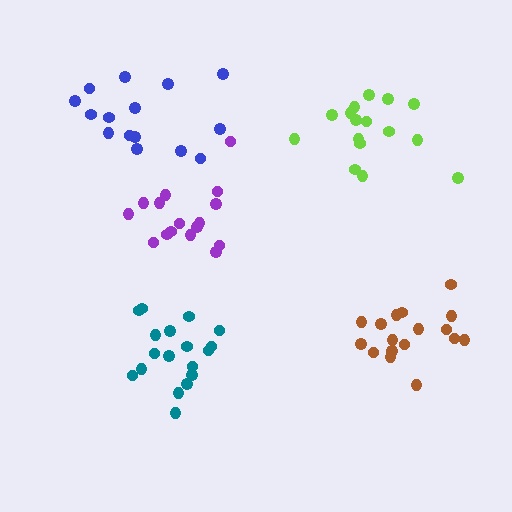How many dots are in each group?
Group 1: 16 dots, Group 2: 16 dots, Group 3: 17 dots, Group 4: 15 dots, Group 5: 18 dots (82 total).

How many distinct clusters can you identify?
There are 5 distinct clusters.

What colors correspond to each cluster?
The clusters are colored: purple, lime, brown, blue, teal.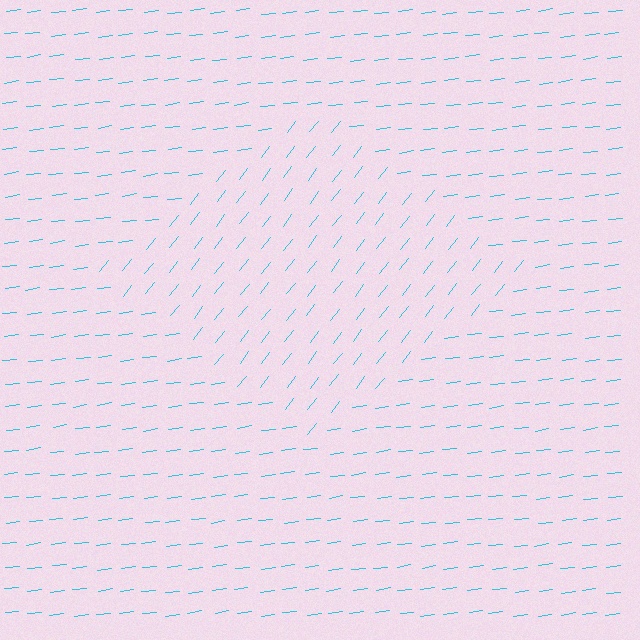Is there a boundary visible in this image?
Yes, there is a texture boundary formed by a change in line orientation.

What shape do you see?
I see a diamond.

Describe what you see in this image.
The image is filled with small cyan line segments. A diamond region in the image has lines oriented differently from the surrounding lines, creating a visible texture boundary.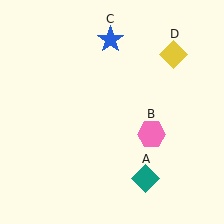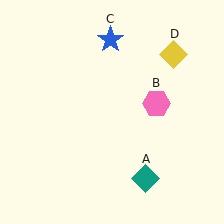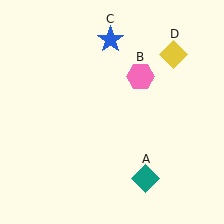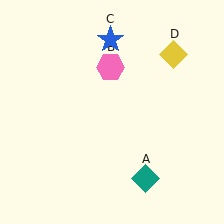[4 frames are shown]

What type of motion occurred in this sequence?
The pink hexagon (object B) rotated counterclockwise around the center of the scene.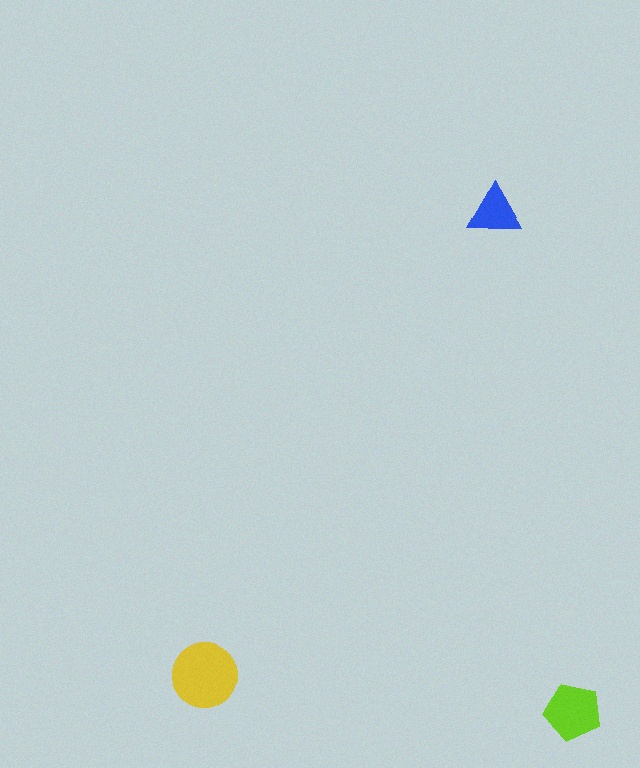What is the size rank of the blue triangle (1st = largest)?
3rd.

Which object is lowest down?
The lime pentagon is bottommost.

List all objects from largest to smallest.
The yellow circle, the lime pentagon, the blue triangle.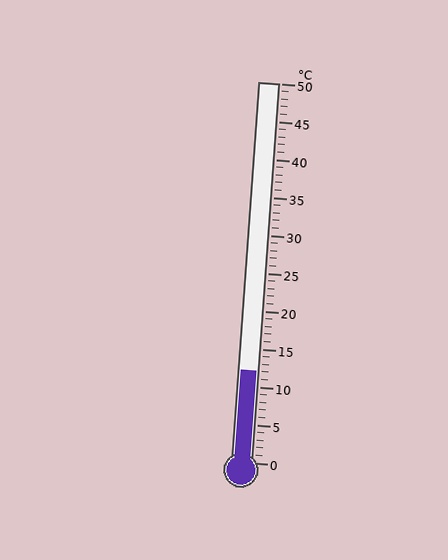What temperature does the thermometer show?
The thermometer shows approximately 12°C.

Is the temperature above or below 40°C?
The temperature is below 40°C.